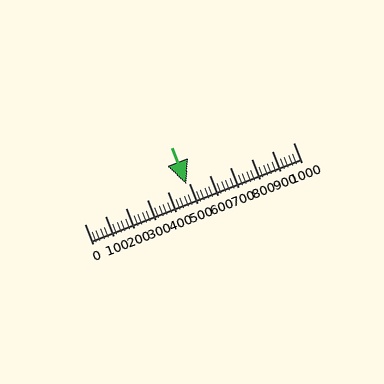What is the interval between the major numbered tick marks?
The major tick marks are spaced 100 units apart.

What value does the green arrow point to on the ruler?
The green arrow points to approximately 489.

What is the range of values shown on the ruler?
The ruler shows values from 0 to 1000.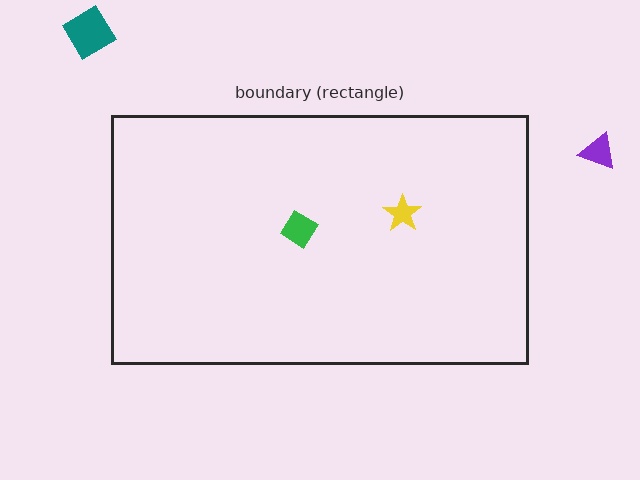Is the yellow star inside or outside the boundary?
Inside.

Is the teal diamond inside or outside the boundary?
Outside.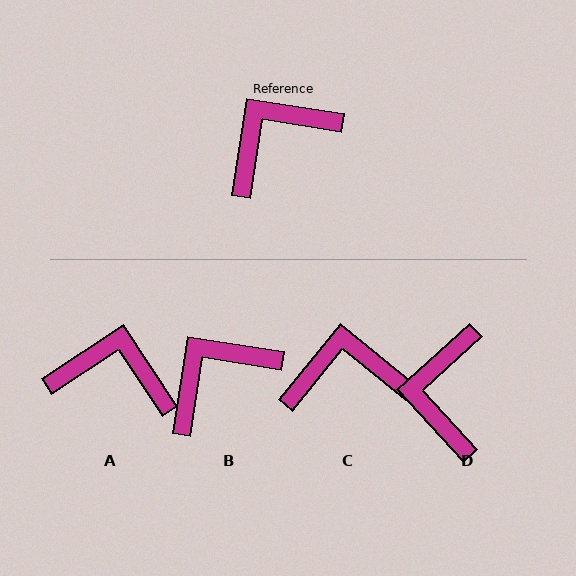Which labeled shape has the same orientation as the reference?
B.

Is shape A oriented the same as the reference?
No, it is off by about 48 degrees.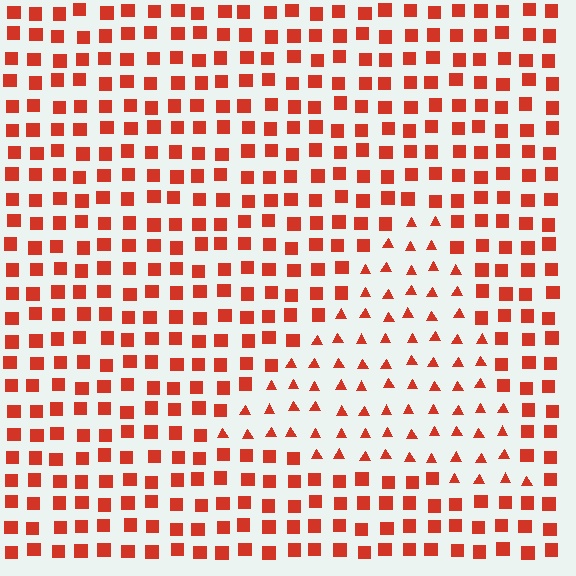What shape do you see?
I see a triangle.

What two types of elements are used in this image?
The image uses triangles inside the triangle region and squares outside it.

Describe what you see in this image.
The image is filled with small red elements arranged in a uniform grid. A triangle-shaped region contains triangles, while the surrounding area contains squares. The boundary is defined purely by the change in element shape.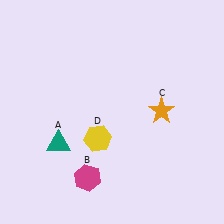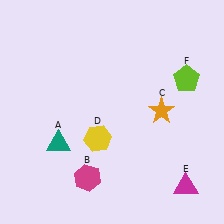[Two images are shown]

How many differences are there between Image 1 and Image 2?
There are 2 differences between the two images.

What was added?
A magenta triangle (E), a lime pentagon (F) were added in Image 2.